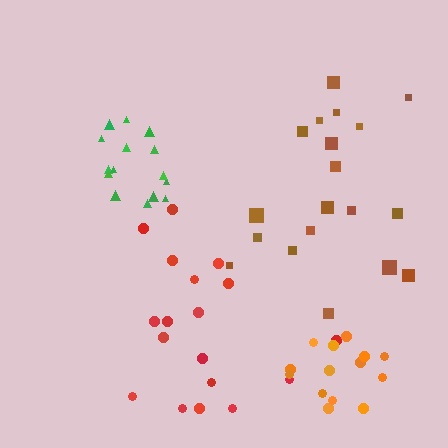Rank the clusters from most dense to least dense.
green, orange, red, brown.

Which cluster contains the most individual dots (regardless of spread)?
Brown (19).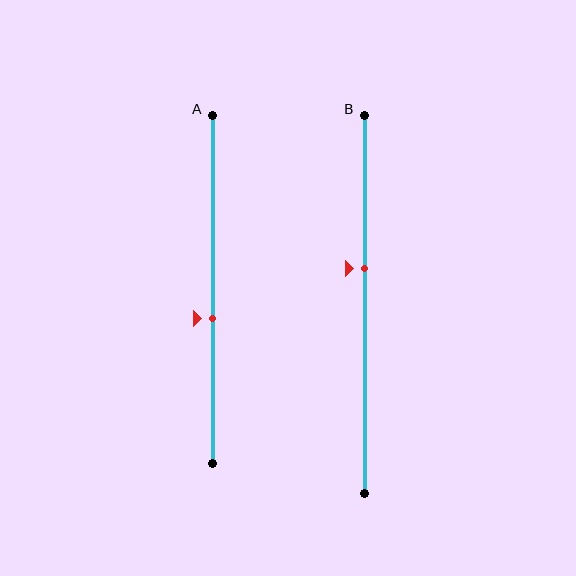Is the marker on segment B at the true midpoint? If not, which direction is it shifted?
No, the marker on segment B is shifted upward by about 10% of the segment length.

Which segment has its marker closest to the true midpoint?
Segment A has its marker closest to the true midpoint.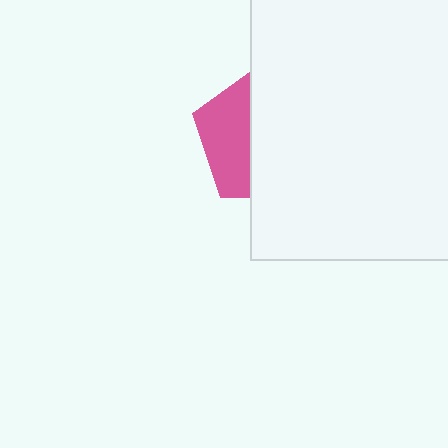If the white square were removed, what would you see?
You would see the complete pink pentagon.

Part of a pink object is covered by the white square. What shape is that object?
It is a pentagon.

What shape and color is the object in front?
The object in front is a white square.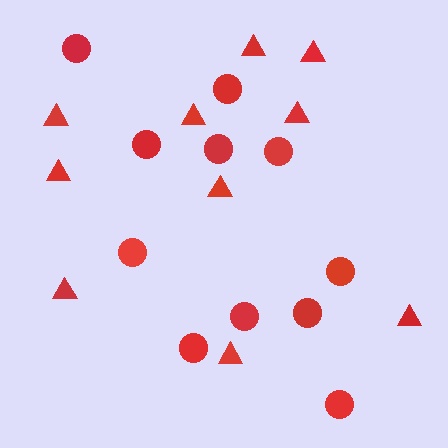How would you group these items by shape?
There are 2 groups: one group of triangles (10) and one group of circles (11).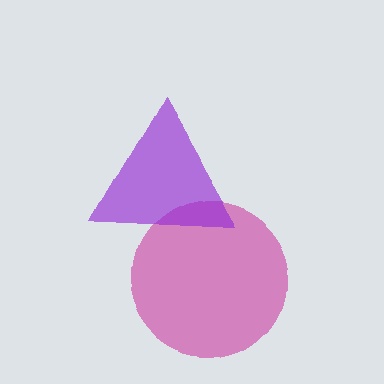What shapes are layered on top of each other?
The layered shapes are: a magenta circle, a purple triangle.